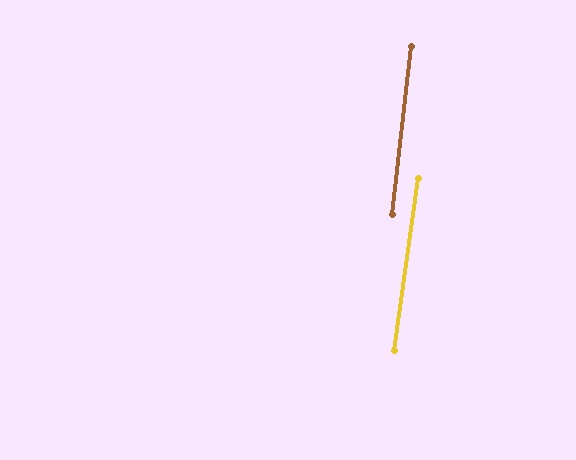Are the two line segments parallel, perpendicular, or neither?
Parallel — their directions differ by only 1.4°.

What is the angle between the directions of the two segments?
Approximately 1 degree.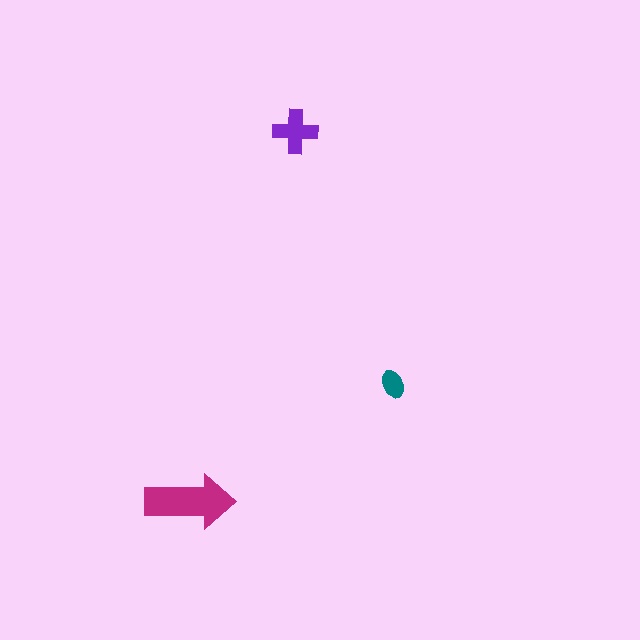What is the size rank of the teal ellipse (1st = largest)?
3rd.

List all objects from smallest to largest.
The teal ellipse, the purple cross, the magenta arrow.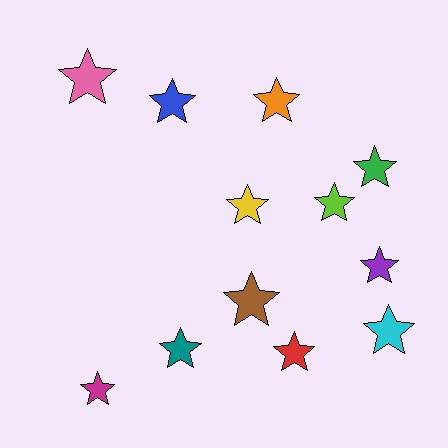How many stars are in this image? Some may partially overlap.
There are 12 stars.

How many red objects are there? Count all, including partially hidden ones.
There is 1 red object.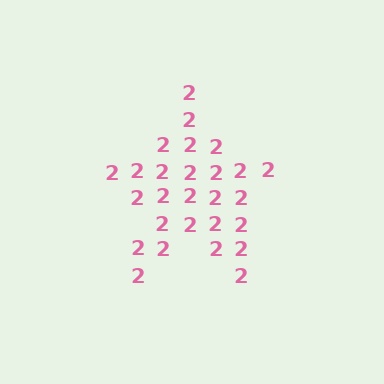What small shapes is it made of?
It is made of small digit 2's.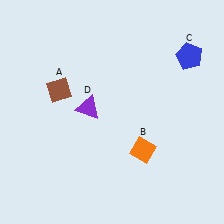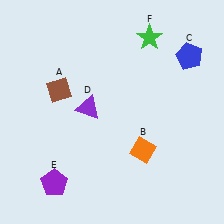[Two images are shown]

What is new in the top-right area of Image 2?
A green star (F) was added in the top-right area of Image 2.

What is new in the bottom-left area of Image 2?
A purple pentagon (E) was added in the bottom-left area of Image 2.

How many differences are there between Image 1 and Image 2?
There are 2 differences between the two images.